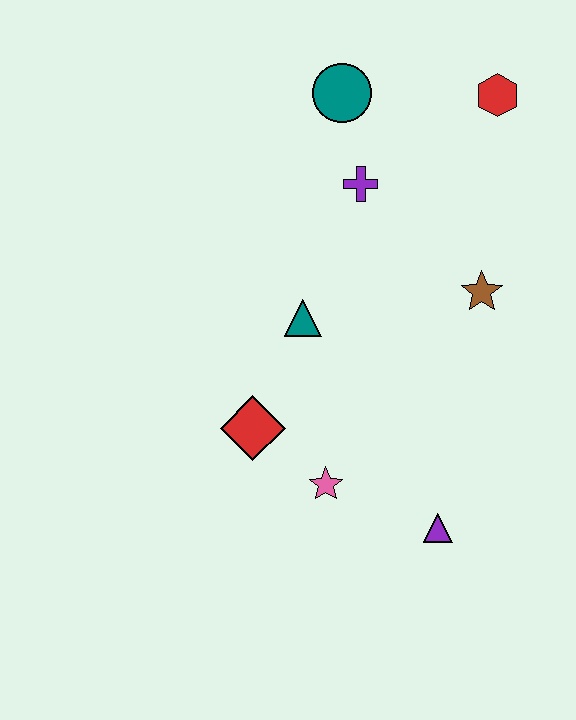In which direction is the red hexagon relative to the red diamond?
The red hexagon is above the red diamond.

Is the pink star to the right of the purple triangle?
No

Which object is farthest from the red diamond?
The red hexagon is farthest from the red diamond.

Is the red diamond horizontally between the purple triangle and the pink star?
No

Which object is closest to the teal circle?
The purple cross is closest to the teal circle.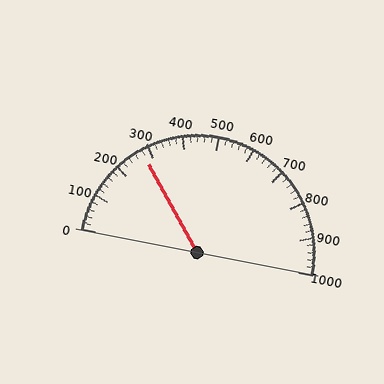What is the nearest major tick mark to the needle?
The nearest major tick mark is 300.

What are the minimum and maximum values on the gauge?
The gauge ranges from 0 to 1000.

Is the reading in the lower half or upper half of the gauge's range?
The reading is in the lower half of the range (0 to 1000).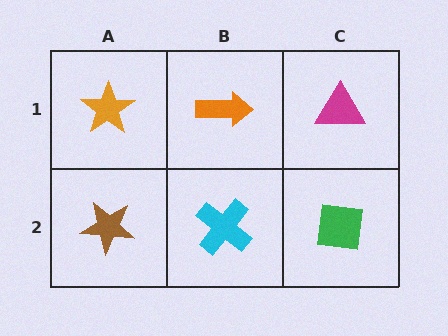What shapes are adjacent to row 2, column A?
An orange star (row 1, column A), a cyan cross (row 2, column B).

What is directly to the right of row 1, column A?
An orange arrow.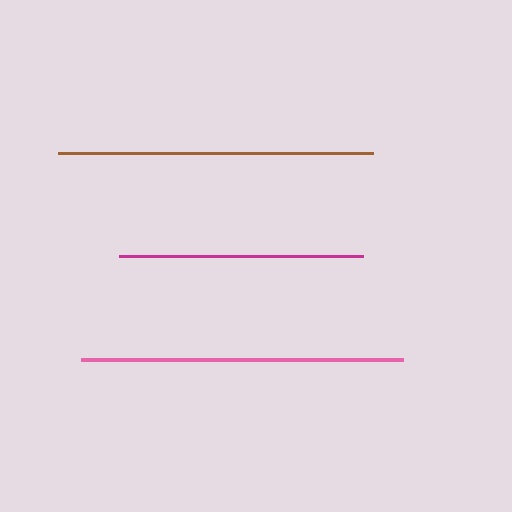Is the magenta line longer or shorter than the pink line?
The pink line is longer than the magenta line.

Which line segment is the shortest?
The magenta line is the shortest at approximately 244 pixels.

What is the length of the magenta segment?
The magenta segment is approximately 244 pixels long.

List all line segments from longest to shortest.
From longest to shortest: pink, brown, magenta.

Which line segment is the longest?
The pink line is the longest at approximately 321 pixels.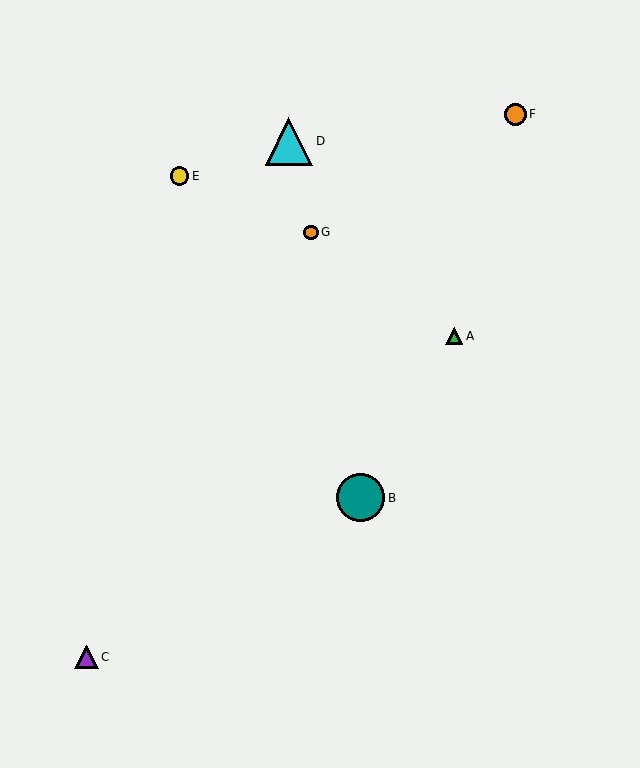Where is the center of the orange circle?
The center of the orange circle is at (311, 233).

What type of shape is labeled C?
Shape C is a purple triangle.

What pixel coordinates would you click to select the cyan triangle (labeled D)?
Click at (289, 141) to select the cyan triangle D.